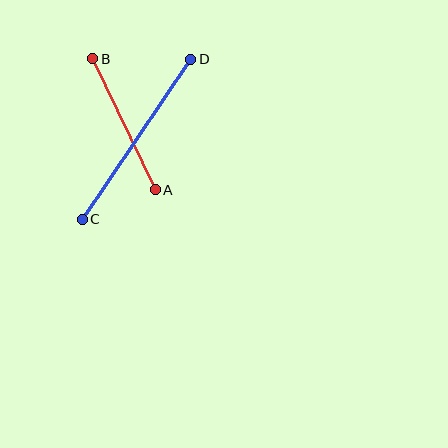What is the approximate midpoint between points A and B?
The midpoint is at approximately (124, 124) pixels.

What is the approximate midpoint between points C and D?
The midpoint is at approximately (137, 139) pixels.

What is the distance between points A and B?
The distance is approximately 145 pixels.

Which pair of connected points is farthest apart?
Points C and D are farthest apart.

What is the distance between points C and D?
The distance is approximately 194 pixels.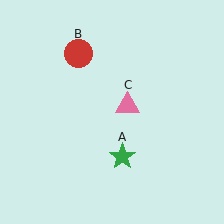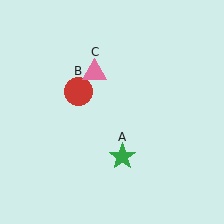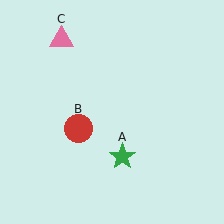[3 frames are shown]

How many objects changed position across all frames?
2 objects changed position: red circle (object B), pink triangle (object C).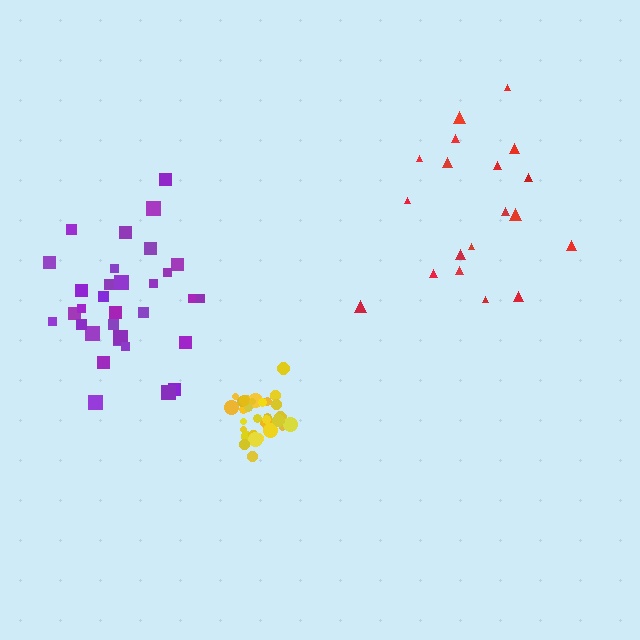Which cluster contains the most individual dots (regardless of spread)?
Yellow (34).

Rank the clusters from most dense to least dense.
yellow, purple, red.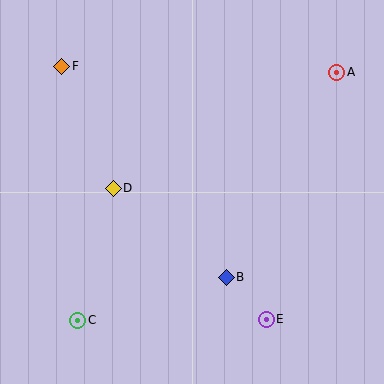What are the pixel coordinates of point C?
Point C is at (78, 320).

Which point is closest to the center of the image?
Point D at (113, 188) is closest to the center.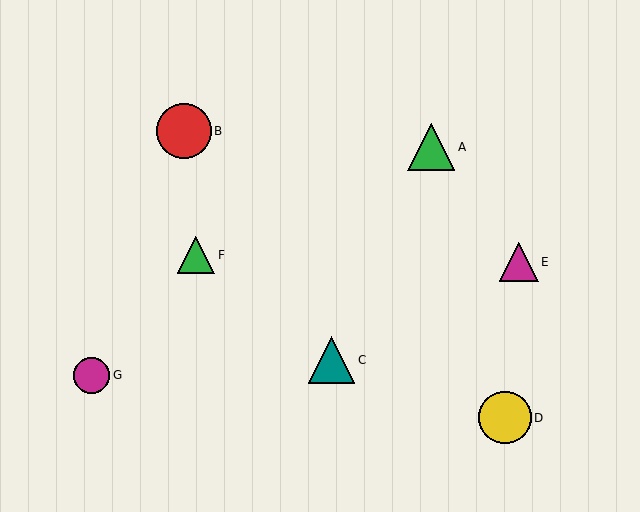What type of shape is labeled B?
Shape B is a red circle.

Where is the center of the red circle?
The center of the red circle is at (184, 131).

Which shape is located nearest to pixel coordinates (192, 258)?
The green triangle (labeled F) at (196, 255) is nearest to that location.